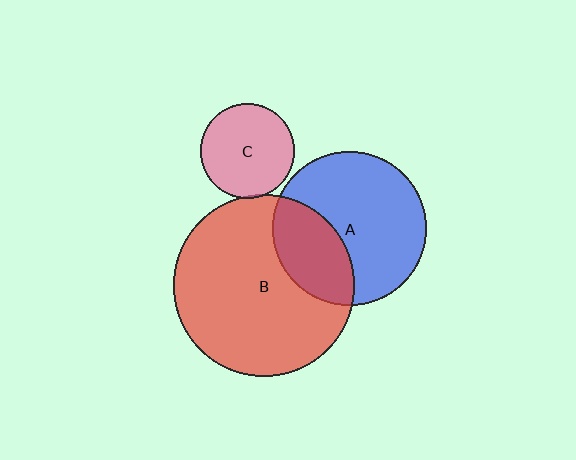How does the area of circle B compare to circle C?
Approximately 3.7 times.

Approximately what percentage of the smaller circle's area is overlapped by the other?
Approximately 30%.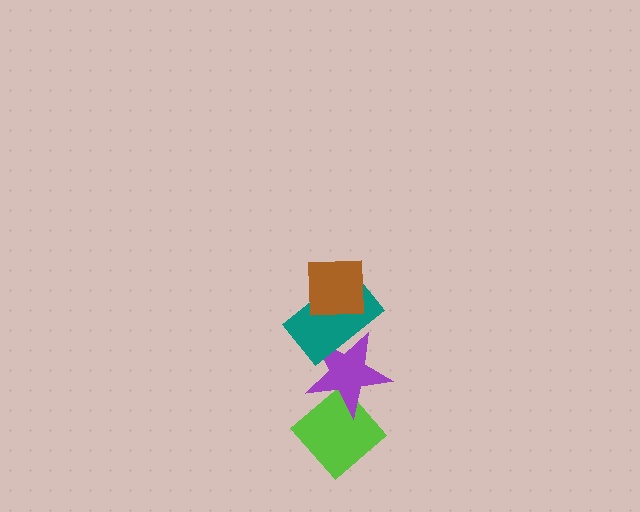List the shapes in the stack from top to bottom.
From top to bottom: the brown square, the teal rectangle, the purple star, the lime diamond.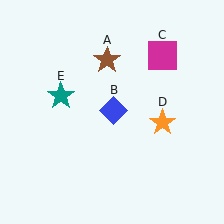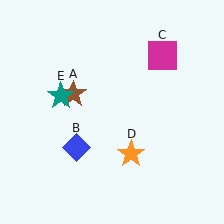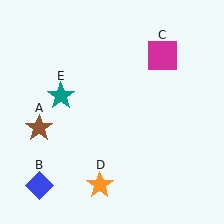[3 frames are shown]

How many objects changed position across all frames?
3 objects changed position: brown star (object A), blue diamond (object B), orange star (object D).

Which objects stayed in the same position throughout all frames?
Magenta square (object C) and teal star (object E) remained stationary.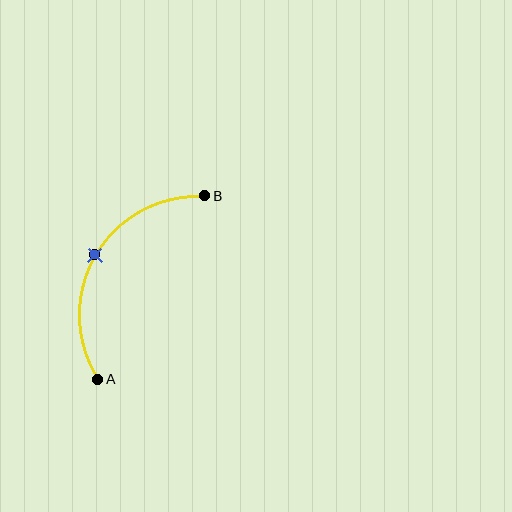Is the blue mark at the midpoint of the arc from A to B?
Yes. The blue mark lies on the arc at equal arc-length from both A and B — it is the arc midpoint.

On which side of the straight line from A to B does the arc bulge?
The arc bulges to the left of the straight line connecting A and B.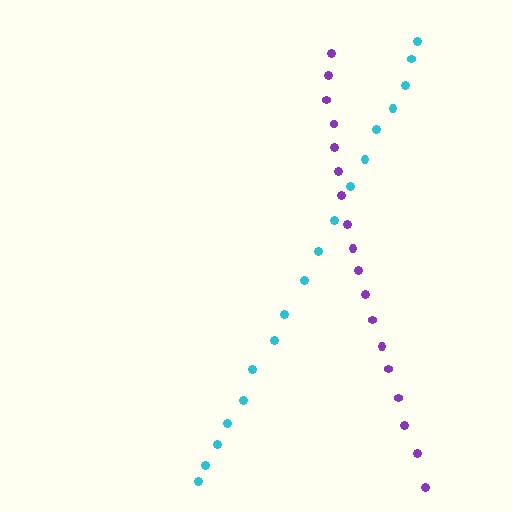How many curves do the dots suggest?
There are 2 distinct paths.